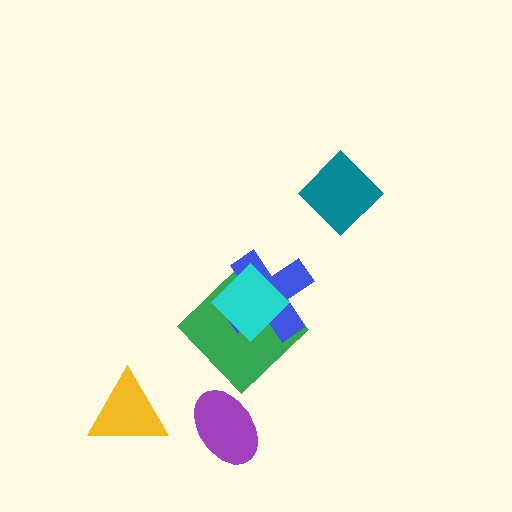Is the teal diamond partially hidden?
No, no other shape covers it.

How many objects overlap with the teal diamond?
0 objects overlap with the teal diamond.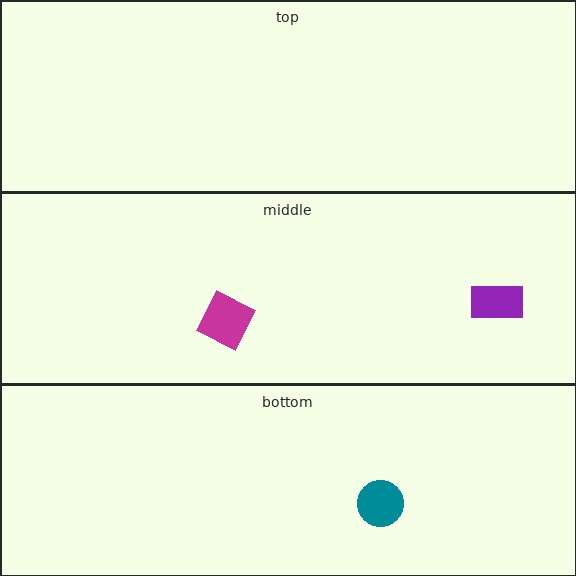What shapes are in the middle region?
The purple rectangle, the magenta diamond.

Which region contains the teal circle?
The bottom region.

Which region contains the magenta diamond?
The middle region.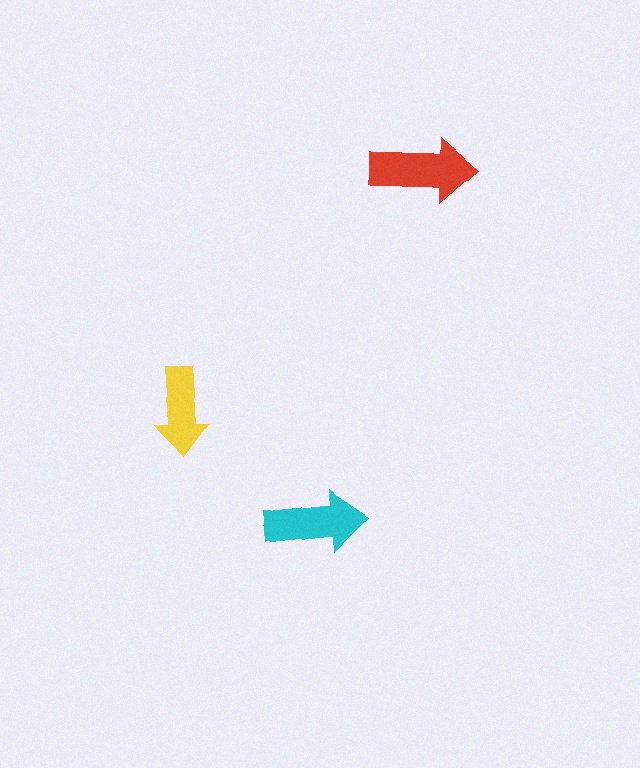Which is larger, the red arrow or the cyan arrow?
The red one.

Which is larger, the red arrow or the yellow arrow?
The red one.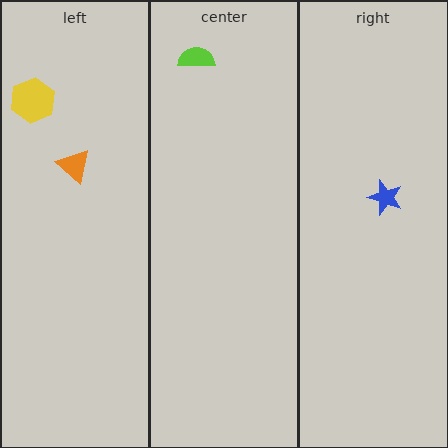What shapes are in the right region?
The blue star.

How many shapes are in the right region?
1.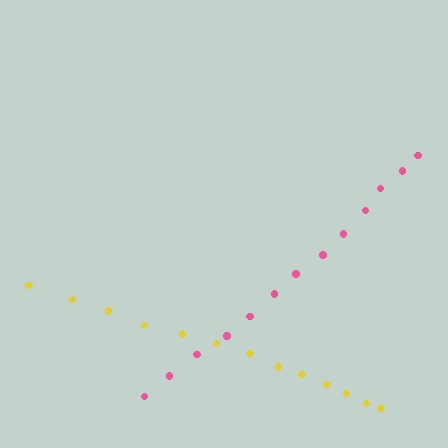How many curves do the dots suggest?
There are 2 distinct paths.